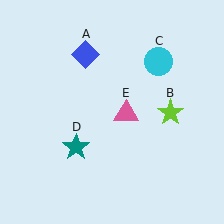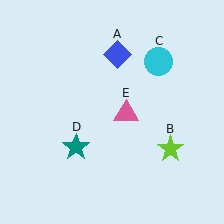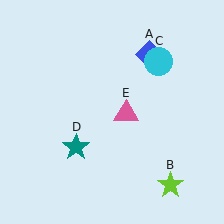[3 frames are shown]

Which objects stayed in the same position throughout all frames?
Cyan circle (object C) and teal star (object D) and pink triangle (object E) remained stationary.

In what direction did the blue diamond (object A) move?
The blue diamond (object A) moved right.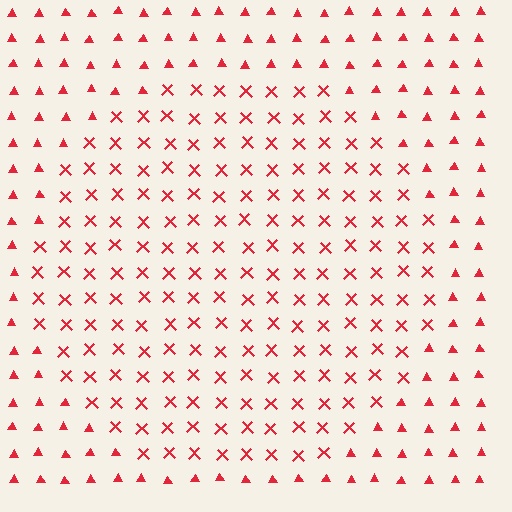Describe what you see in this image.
The image is filled with small red elements arranged in a uniform grid. A circle-shaped region contains X marks, while the surrounding area contains triangles. The boundary is defined purely by the change in element shape.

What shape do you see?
I see a circle.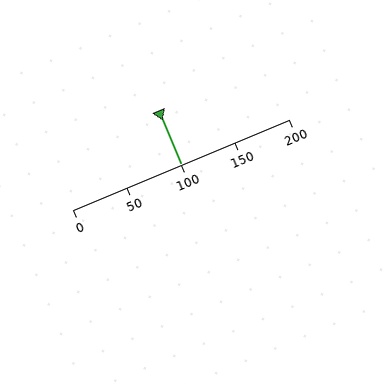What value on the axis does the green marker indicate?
The marker indicates approximately 100.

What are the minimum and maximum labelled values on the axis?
The axis runs from 0 to 200.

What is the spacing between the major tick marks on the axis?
The major ticks are spaced 50 apart.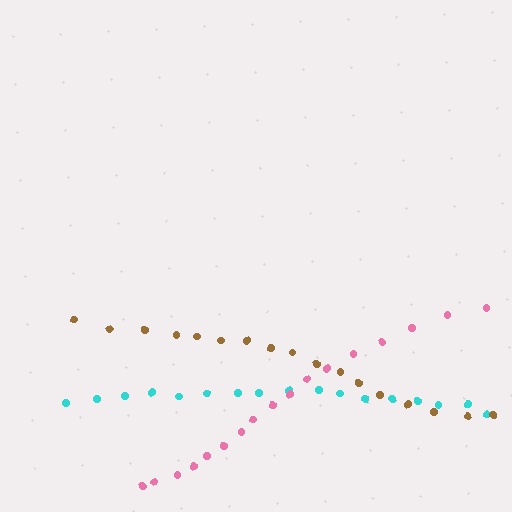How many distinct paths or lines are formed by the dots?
There are 3 distinct paths.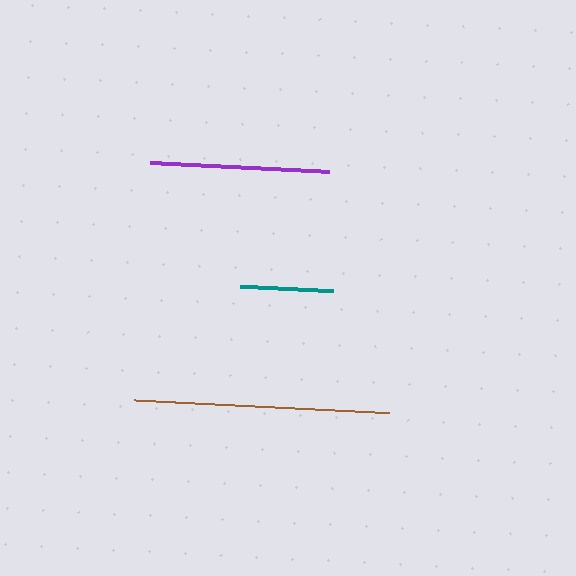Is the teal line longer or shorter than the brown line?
The brown line is longer than the teal line.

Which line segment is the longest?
The brown line is the longest at approximately 254 pixels.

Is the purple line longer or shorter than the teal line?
The purple line is longer than the teal line.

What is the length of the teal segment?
The teal segment is approximately 94 pixels long.